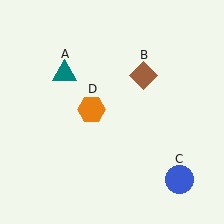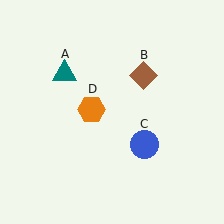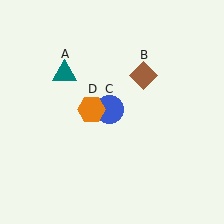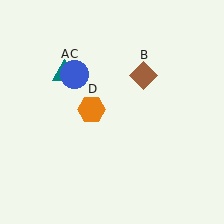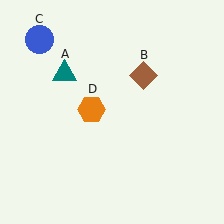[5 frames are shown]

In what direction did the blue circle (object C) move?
The blue circle (object C) moved up and to the left.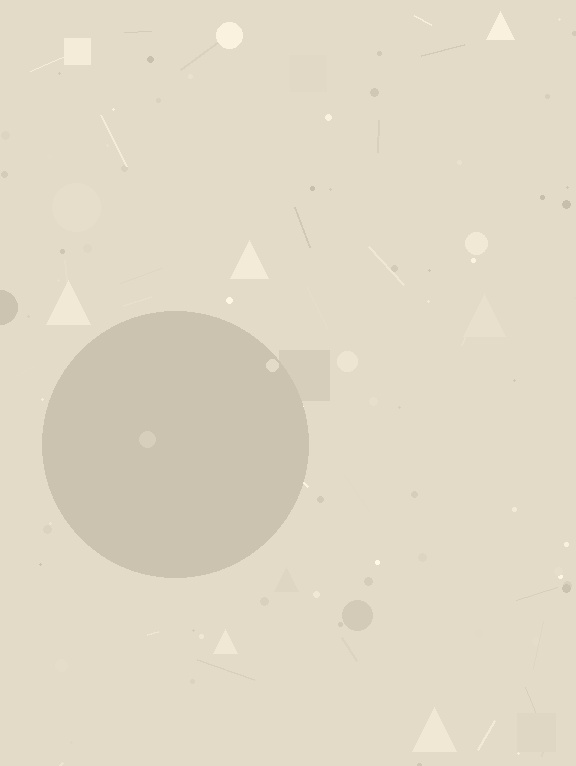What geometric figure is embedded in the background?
A circle is embedded in the background.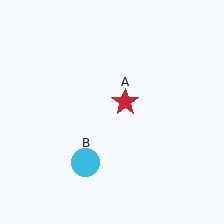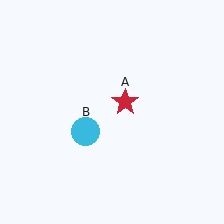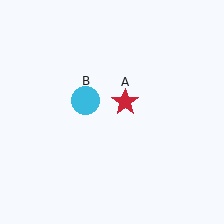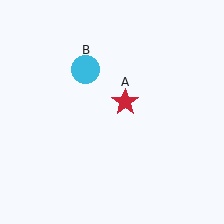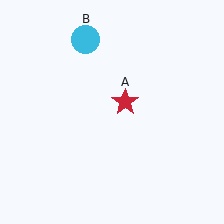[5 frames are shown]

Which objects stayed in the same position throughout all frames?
Red star (object A) remained stationary.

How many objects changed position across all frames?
1 object changed position: cyan circle (object B).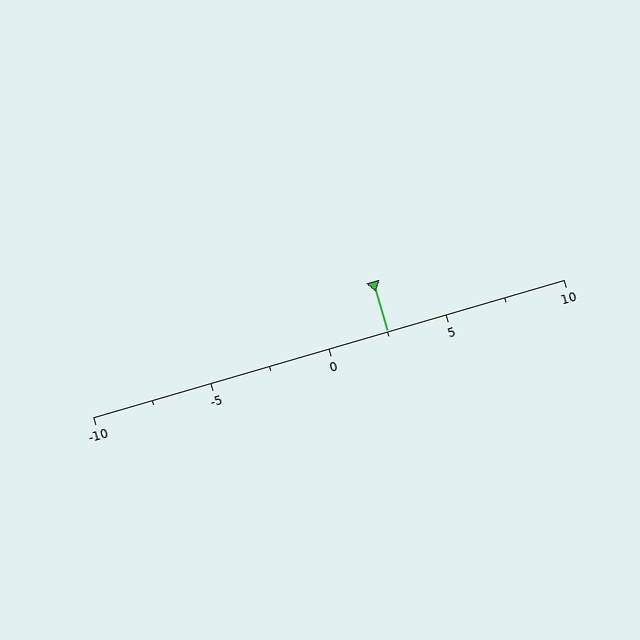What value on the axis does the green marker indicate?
The marker indicates approximately 2.5.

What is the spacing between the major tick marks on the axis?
The major ticks are spaced 5 apart.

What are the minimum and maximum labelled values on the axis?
The axis runs from -10 to 10.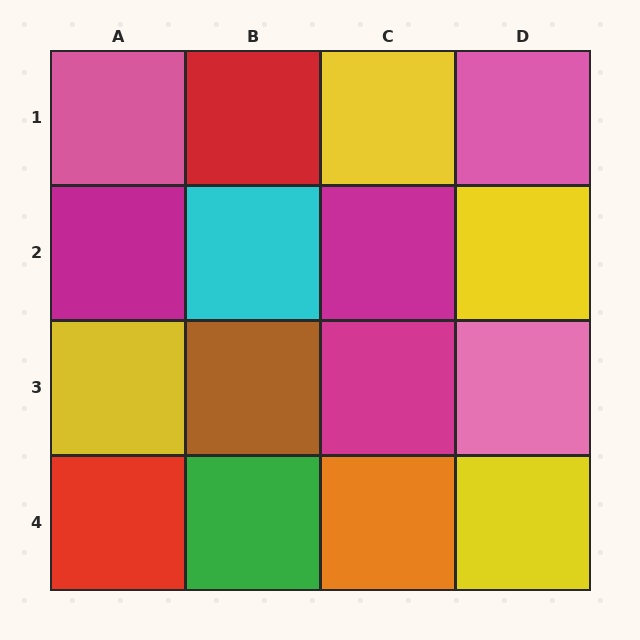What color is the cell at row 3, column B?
Brown.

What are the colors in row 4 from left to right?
Red, green, orange, yellow.